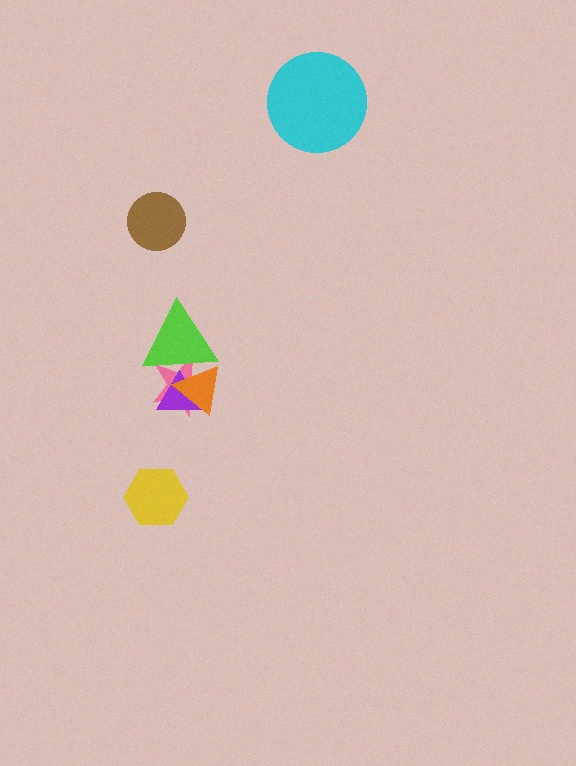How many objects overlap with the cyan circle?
0 objects overlap with the cyan circle.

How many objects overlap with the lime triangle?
3 objects overlap with the lime triangle.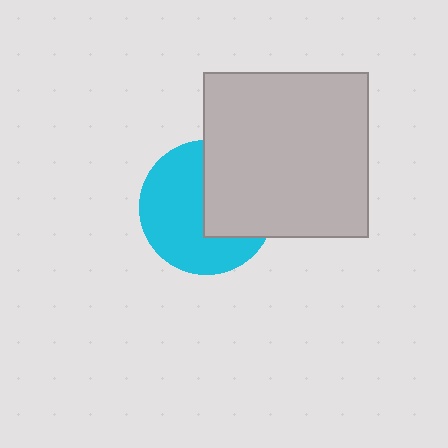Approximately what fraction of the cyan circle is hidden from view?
Roughly 41% of the cyan circle is hidden behind the light gray square.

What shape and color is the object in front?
The object in front is a light gray square.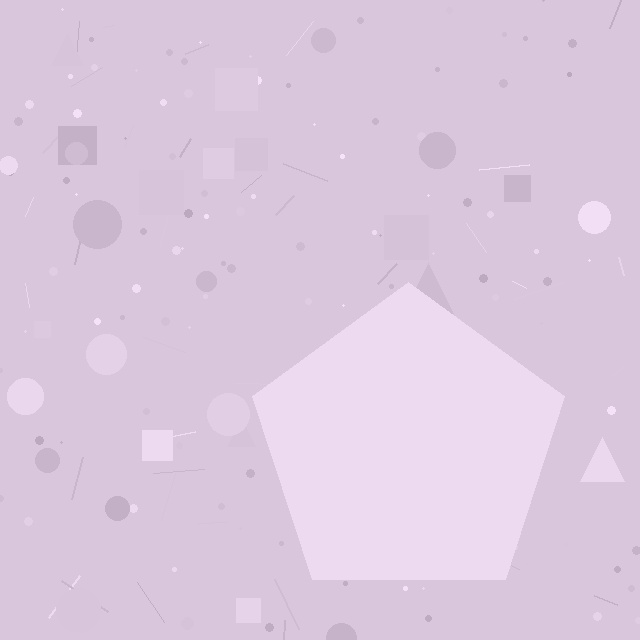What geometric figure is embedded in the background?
A pentagon is embedded in the background.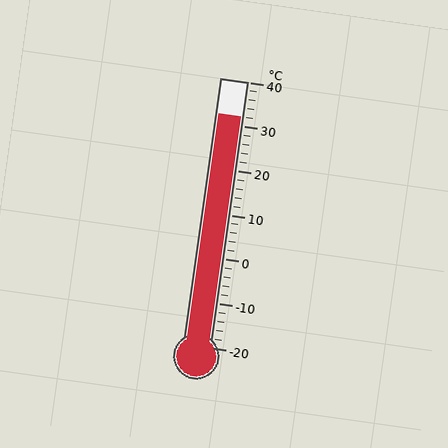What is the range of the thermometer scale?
The thermometer scale ranges from -20°C to 40°C.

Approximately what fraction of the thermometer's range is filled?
The thermometer is filled to approximately 85% of its range.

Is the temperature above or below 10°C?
The temperature is above 10°C.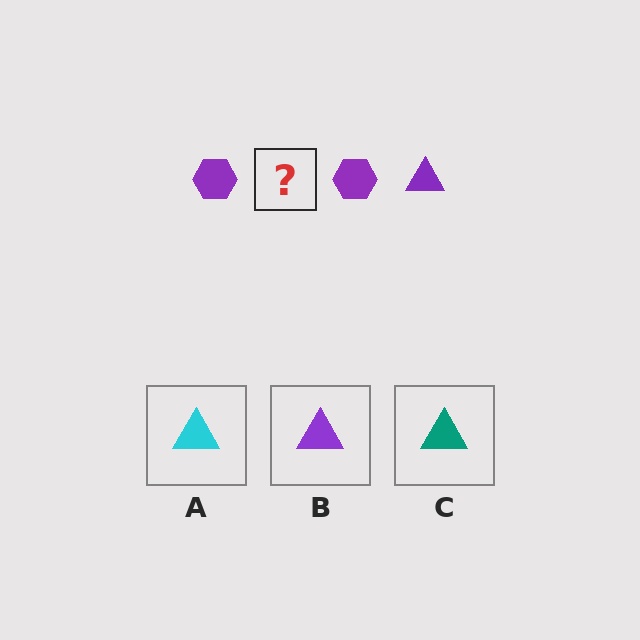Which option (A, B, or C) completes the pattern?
B.